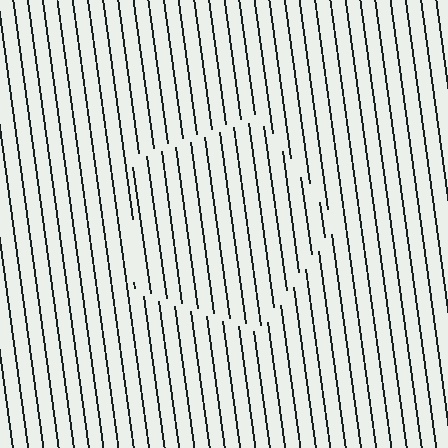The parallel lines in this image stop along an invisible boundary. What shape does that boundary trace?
An illusory pentagon. The interior of the shape contains the same grating, shifted by half a period — the contour is defined by the phase discontinuity where line-ends from the inner and outer gratings abut.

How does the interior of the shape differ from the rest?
The interior of the shape contains the same grating, shifted by half a period — the contour is defined by the phase discontinuity where line-ends from the inner and outer gratings abut.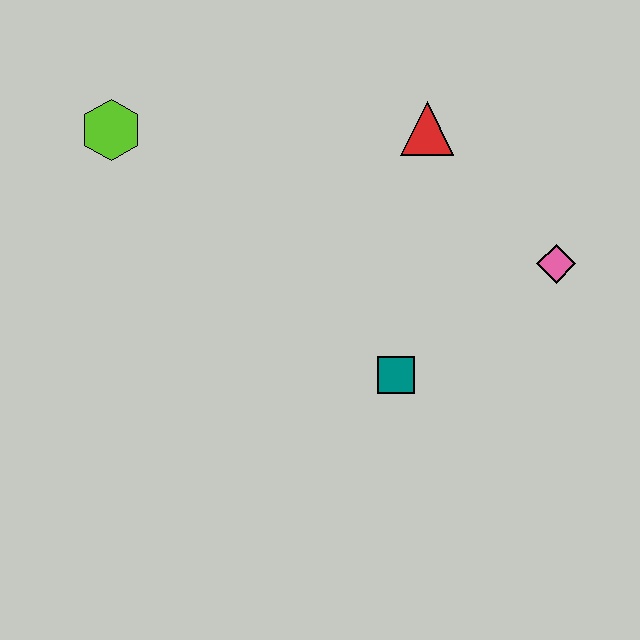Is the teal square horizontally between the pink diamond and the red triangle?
No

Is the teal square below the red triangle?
Yes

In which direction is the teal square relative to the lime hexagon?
The teal square is to the right of the lime hexagon.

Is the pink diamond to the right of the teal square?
Yes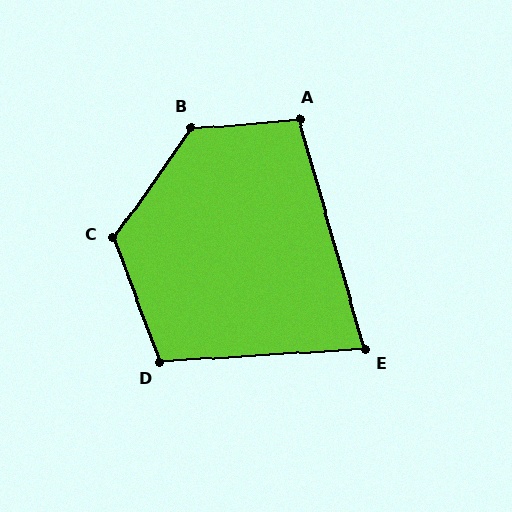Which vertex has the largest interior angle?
B, at approximately 130 degrees.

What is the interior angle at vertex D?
Approximately 107 degrees (obtuse).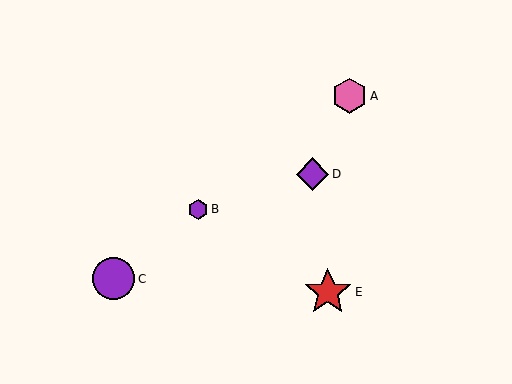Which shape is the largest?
The red star (labeled E) is the largest.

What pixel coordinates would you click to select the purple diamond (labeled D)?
Click at (313, 174) to select the purple diamond D.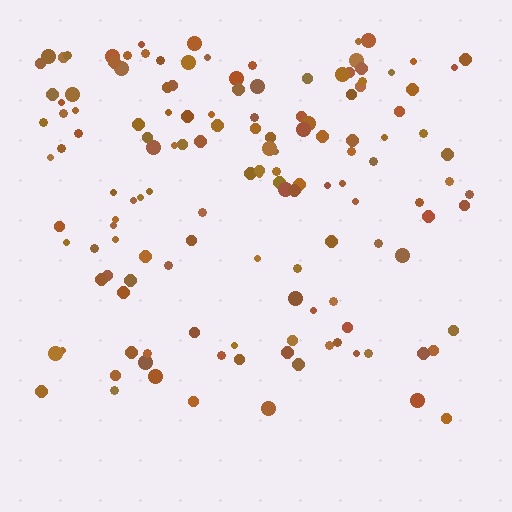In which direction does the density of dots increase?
From bottom to top, with the top side densest.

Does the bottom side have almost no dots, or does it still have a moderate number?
Still a moderate number, just noticeably fewer than the top.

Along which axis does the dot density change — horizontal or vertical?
Vertical.